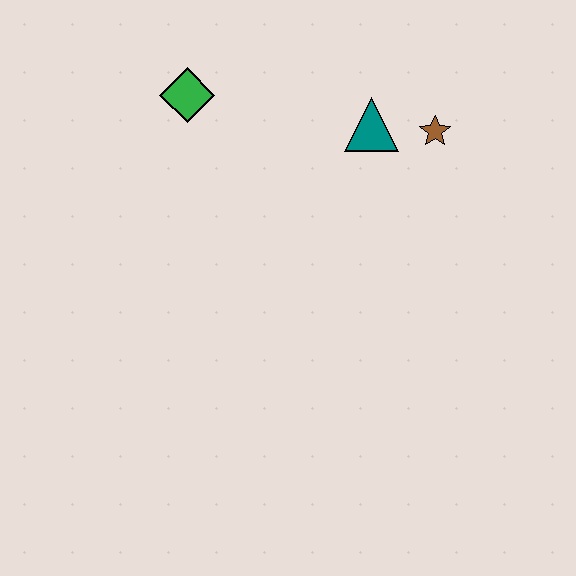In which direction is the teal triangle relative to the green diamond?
The teal triangle is to the right of the green diamond.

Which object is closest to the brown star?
The teal triangle is closest to the brown star.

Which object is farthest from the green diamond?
The brown star is farthest from the green diamond.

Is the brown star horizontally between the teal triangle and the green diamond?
No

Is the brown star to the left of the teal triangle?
No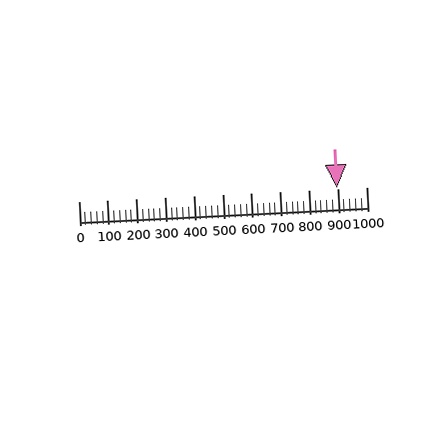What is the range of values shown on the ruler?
The ruler shows values from 0 to 1000.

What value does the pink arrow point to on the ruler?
The pink arrow points to approximately 897.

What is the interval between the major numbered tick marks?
The major tick marks are spaced 100 units apart.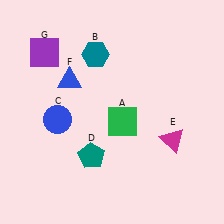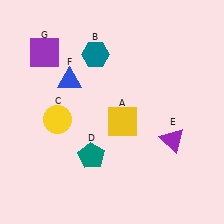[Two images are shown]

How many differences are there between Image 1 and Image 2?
There are 3 differences between the two images.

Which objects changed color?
A changed from green to yellow. C changed from blue to yellow. E changed from magenta to purple.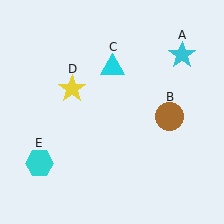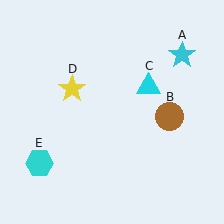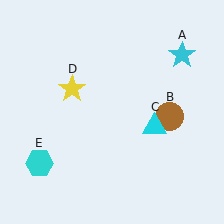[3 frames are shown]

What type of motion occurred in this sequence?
The cyan triangle (object C) rotated clockwise around the center of the scene.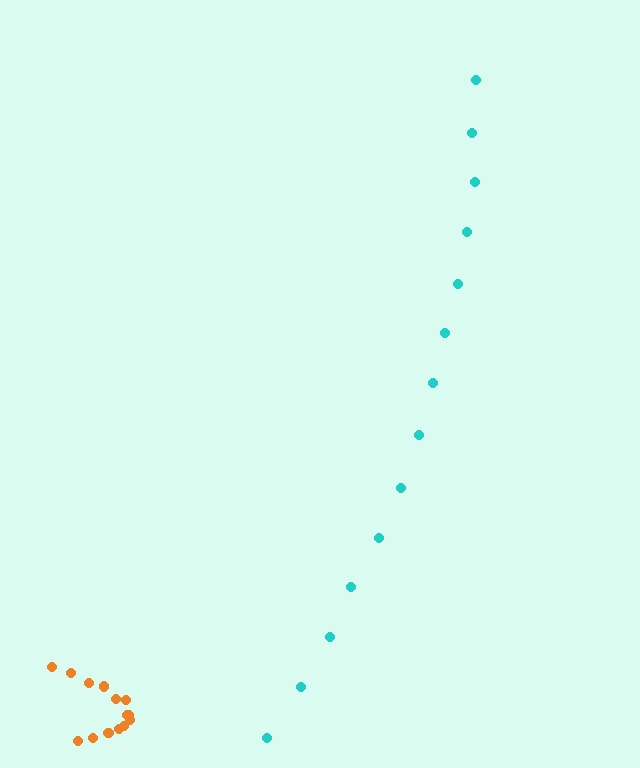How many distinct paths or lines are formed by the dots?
There are 2 distinct paths.